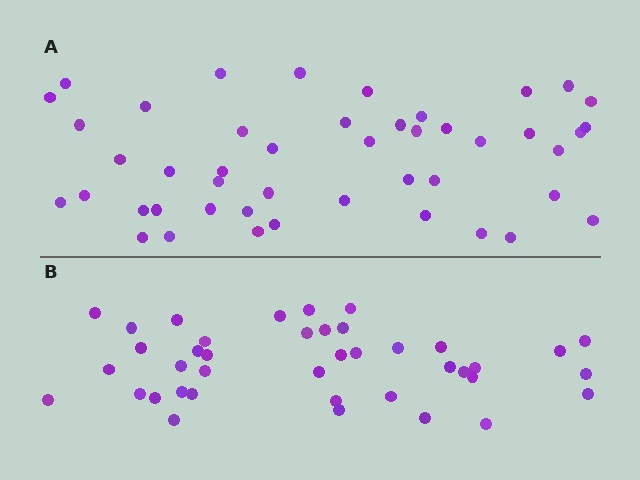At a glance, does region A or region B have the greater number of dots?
Region A (the top region) has more dots.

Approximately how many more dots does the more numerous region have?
Region A has about 6 more dots than region B.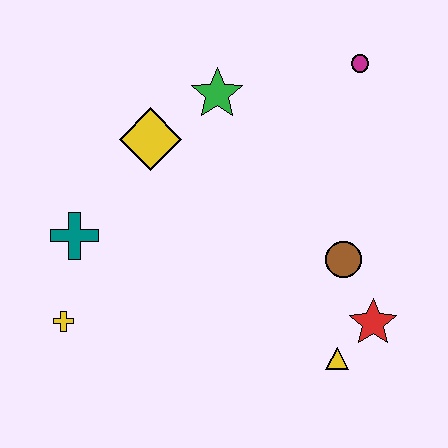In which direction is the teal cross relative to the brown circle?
The teal cross is to the left of the brown circle.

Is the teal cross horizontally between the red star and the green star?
No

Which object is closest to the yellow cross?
The teal cross is closest to the yellow cross.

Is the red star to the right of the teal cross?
Yes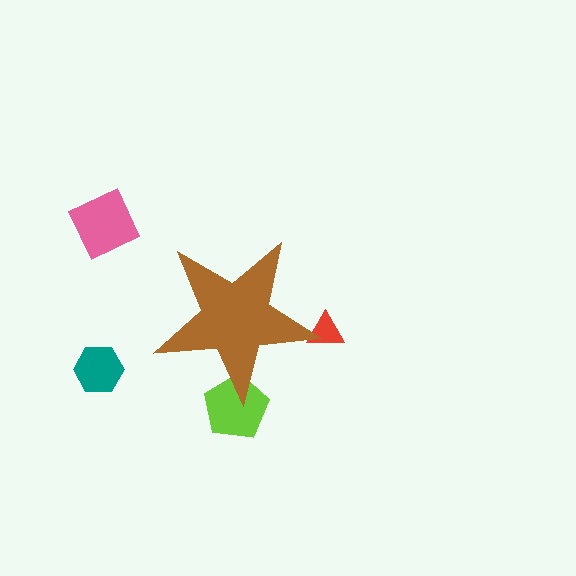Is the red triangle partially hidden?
Yes, the red triangle is partially hidden behind the brown star.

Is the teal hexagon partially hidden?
No, the teal hexagon is fully visible.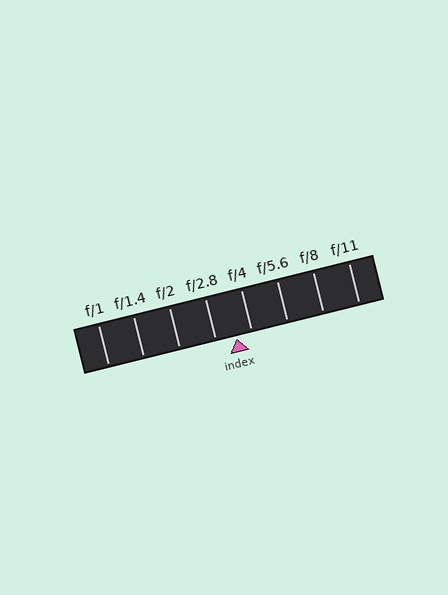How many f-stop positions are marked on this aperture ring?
There are 8 f-stop positions marked.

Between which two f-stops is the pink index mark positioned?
The index mark is between f/2.8 and f/4.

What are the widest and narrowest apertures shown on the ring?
The widest aperture shown is f/1 and the narrowest is f/11.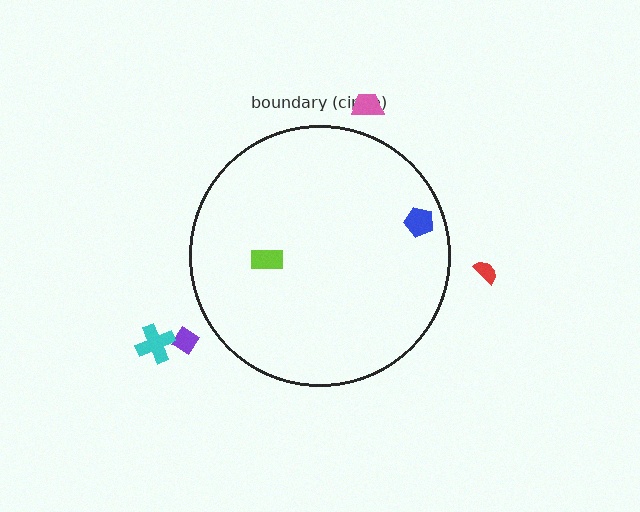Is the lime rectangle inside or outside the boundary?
Inside.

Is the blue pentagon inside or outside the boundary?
Inside.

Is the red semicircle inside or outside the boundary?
Outside.